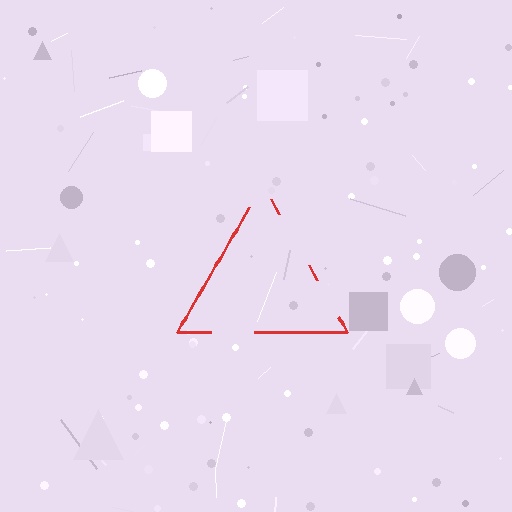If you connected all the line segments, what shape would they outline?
They would outline a triangle.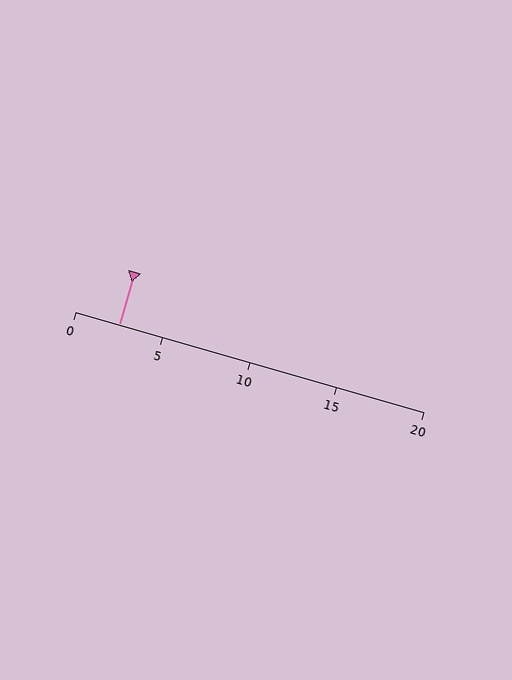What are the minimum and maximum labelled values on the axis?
The axis runs from 0 to 20.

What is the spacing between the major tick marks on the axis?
The major ticks are spaced 5 apart.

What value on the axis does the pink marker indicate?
The marker indicates approximately 2.5.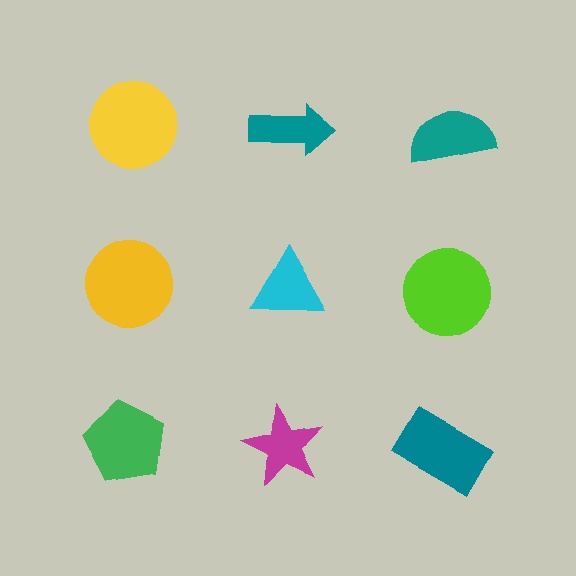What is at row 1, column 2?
A teal arrow.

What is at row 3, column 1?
A green pentagon.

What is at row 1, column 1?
A yellow circle.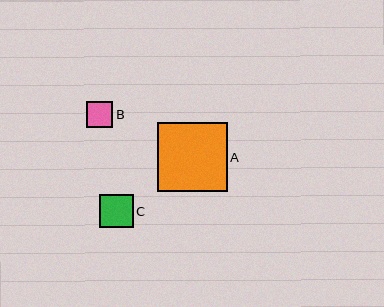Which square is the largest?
Square A is the largest with a size of approximately 69 pixels.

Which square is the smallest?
Square B is the smallest with a size of approximately 26 pixels.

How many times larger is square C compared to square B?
Square C is approximately 1.3 times the size of square B.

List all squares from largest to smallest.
From largest to smallest: A, C, B.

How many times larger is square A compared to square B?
Square A is approximately 2.7 times the size of square B.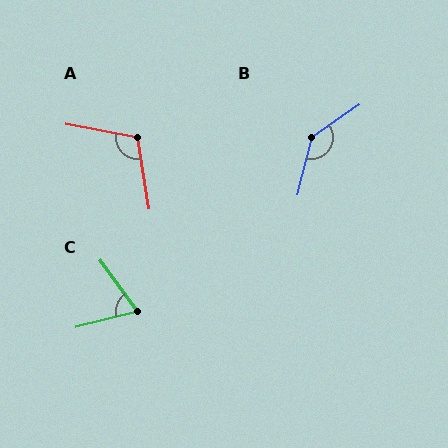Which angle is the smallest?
C, at approximately 68 degrees.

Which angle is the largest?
B, at approximately 139 degrees.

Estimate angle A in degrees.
Approximately 109 degrees.